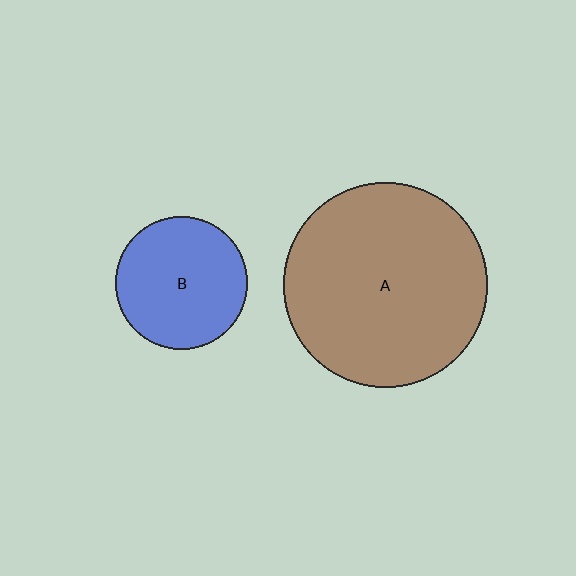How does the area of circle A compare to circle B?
Approximately 2.4 times.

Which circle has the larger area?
Circle A (brown).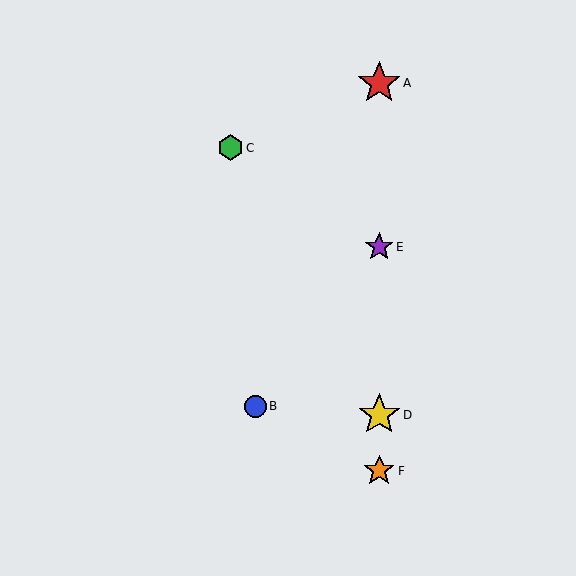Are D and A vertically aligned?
Yes, both are at x≈379.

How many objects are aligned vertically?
4 objects (A, D, E, F) are aligned vertically.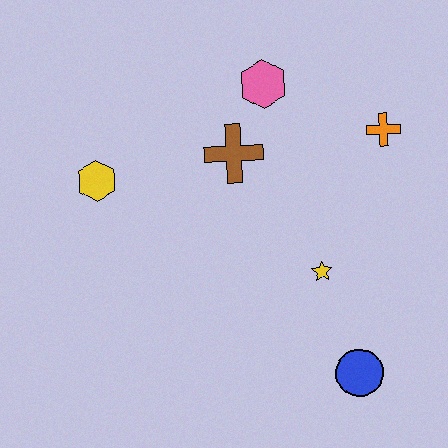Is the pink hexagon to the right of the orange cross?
No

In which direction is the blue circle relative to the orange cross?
The blue circle is below the orange cross.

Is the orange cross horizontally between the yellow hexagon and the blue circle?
No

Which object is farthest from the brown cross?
The blue circle is farthest from the brown cross.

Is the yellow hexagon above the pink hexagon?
No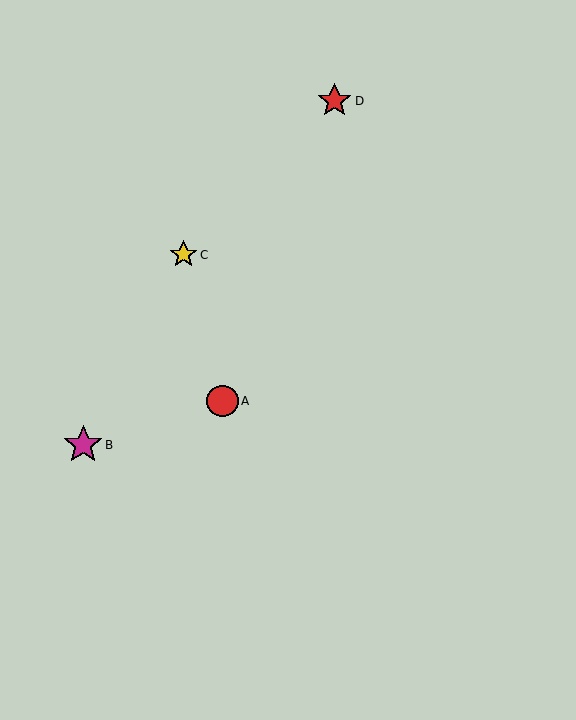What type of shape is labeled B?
Shape B is a magenta star.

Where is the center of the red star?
The center of the red star is at (334, 101).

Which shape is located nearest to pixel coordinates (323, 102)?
The red star (labeled D) at (334, 101) is nearest to that location.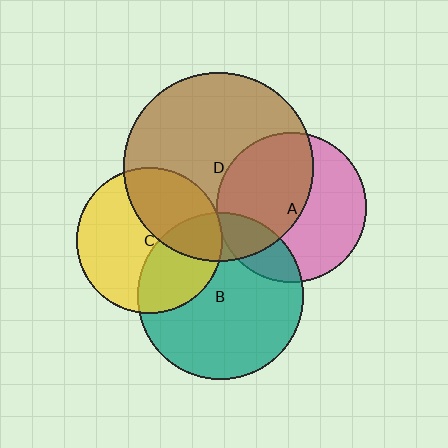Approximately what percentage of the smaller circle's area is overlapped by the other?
Approximately 35%.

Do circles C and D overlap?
Yes.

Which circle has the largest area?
Circle D (brown).